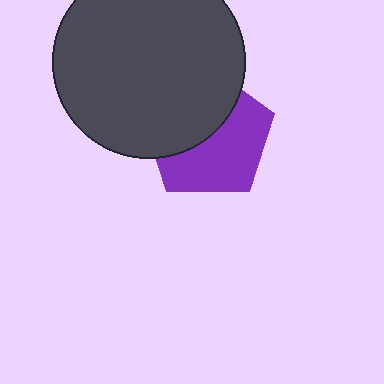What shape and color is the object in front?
The object in front is a dark gray circle.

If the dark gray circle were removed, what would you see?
You would see the complete purple pentagon.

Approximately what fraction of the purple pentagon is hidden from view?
Roughly 46% of the purple pentagon is hidden behind the dark gray circle.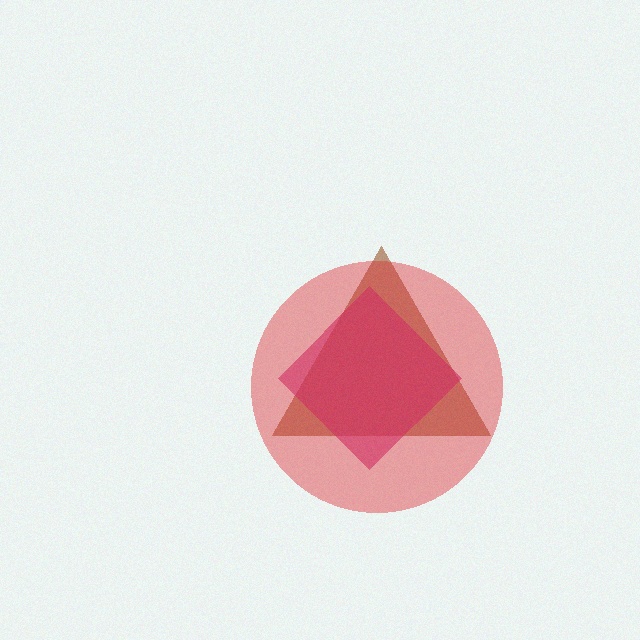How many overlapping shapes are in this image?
There are 3 overlapping shapes in the image.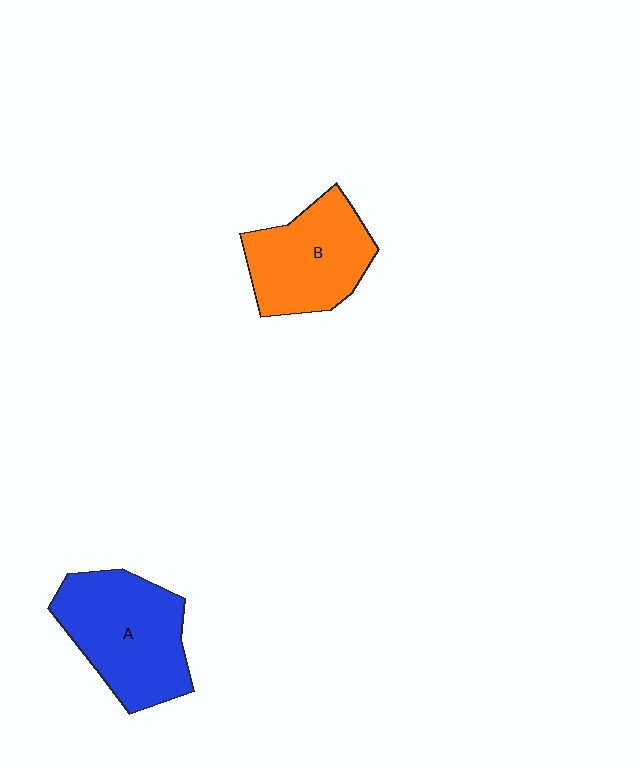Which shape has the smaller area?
Shape B (orange).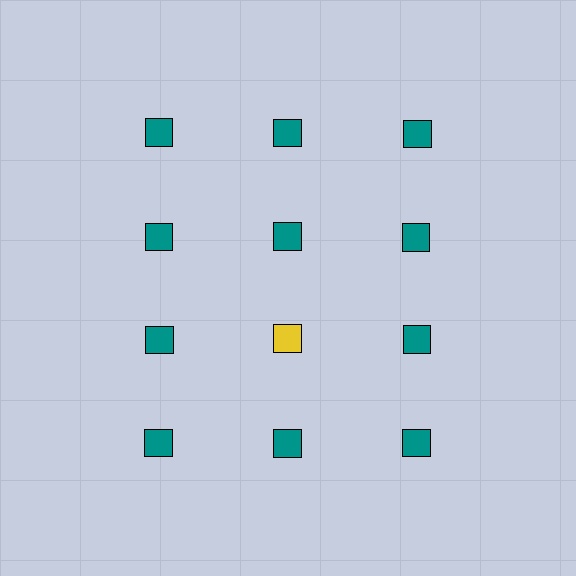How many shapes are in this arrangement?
There are 12 shapes arranged in a grid pattern.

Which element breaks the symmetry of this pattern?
The yellow square in the third row, second from left column breaks the symmetry. All other shapes are teal squares.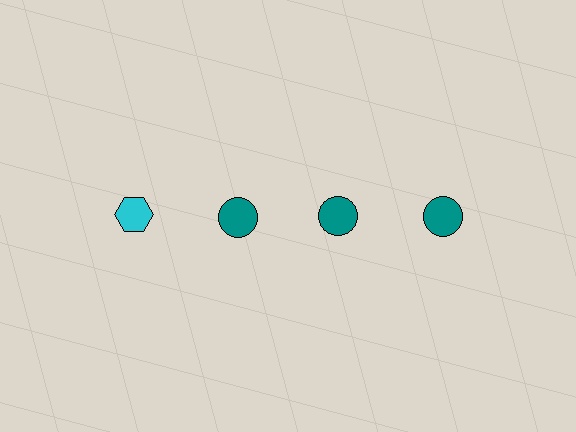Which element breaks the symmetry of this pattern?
The cyan hexagon in the top row, leftmost column breaks the symmetry. All other shapes are teal circles.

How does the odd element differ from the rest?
It differs in both color (cyan instead of teal) and shape (hexagon instead of circle).